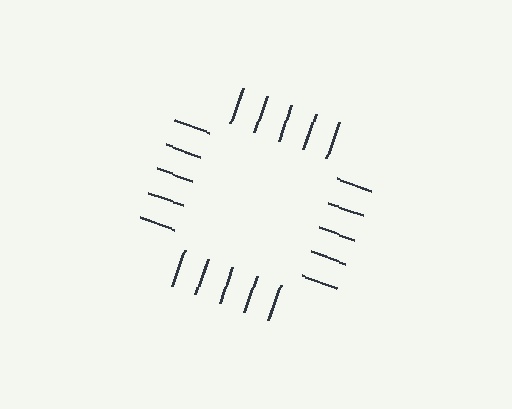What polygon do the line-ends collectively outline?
An illusory square — the line segments terminate on its edges but no continuous stroke is drawn.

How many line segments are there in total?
20 — 5 along each of the 4 edges.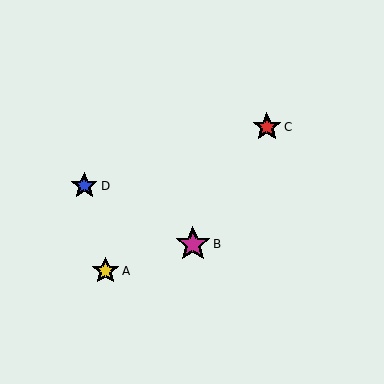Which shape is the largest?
The magenta star (labeled B) is the largest.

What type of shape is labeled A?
Shape A is a yellow star.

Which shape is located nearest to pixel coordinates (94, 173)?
The blue star (labeled D) at (84, 186) is nearest to that location.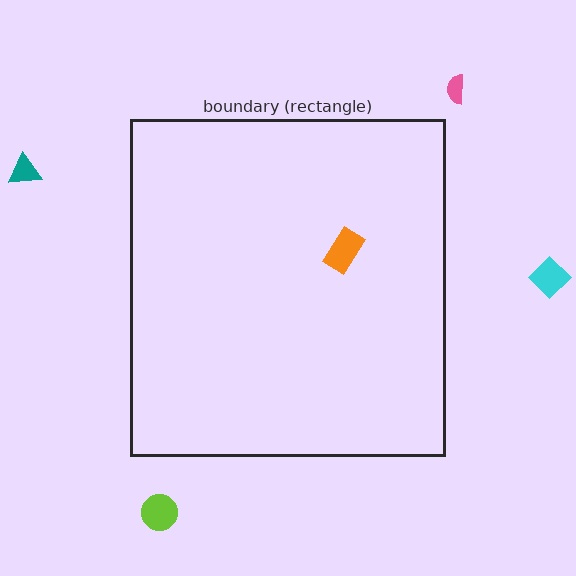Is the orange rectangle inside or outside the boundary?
Inside.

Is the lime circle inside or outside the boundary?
Outside.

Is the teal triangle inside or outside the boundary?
Outside.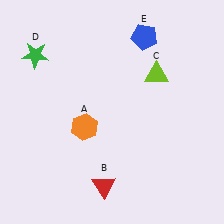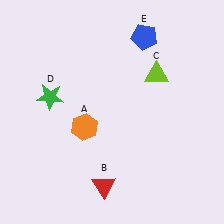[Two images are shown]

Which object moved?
The green star (D) moved down.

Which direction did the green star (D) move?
The green star (D) moved down.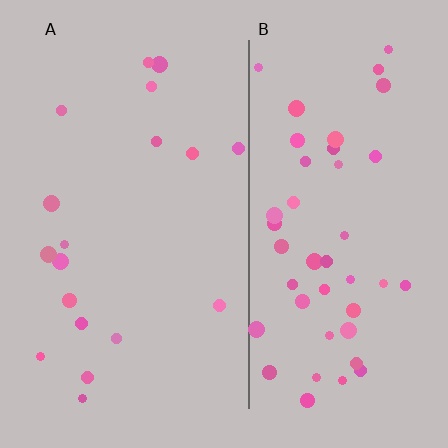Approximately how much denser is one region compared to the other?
Approximately 2.5× — region B over region A.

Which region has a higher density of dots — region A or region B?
B (the right).